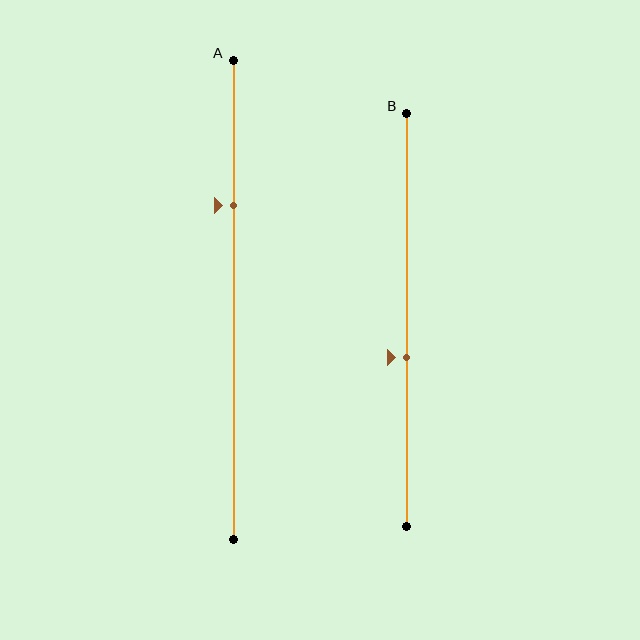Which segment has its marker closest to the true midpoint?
Segment B has its marker closest to the true midpoint.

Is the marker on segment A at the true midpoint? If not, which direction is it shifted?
No, the marker on segment A is shifted upward by about 20% of the segment length.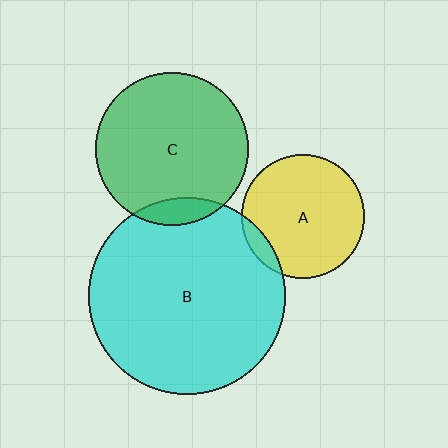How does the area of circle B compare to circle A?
Approximately 2.6 times.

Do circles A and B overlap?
Yes.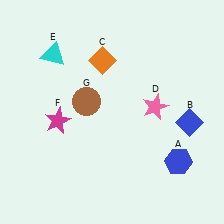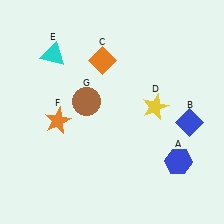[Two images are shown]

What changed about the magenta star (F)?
In Image 1, F is magenta. In Image 2, it changed to orange.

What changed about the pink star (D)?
In Image 1, D is pink. In Image 2, it changed to yellow.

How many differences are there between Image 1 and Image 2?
There are 2 differences between the two images.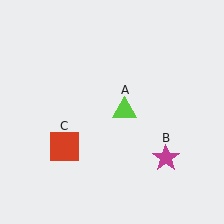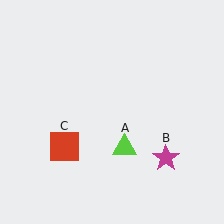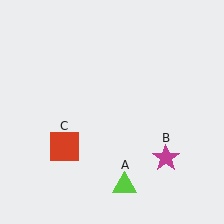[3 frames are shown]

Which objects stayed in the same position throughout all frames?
Magenta star (object B) and red square (object C) remained stationary.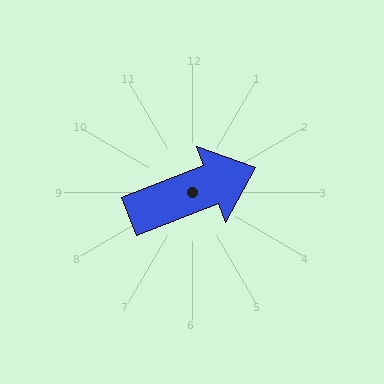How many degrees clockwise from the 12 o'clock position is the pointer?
Approximately 69 degrees.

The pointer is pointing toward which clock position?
Roughly 2 o'clock.